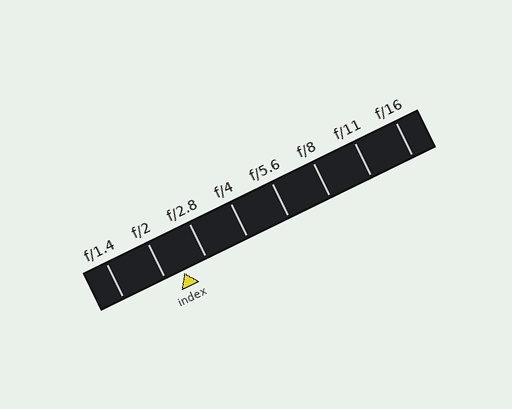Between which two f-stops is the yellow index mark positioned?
The index mark is between f/2 and f/2.8.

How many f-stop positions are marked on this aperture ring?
There are 8 f-stop positions marked.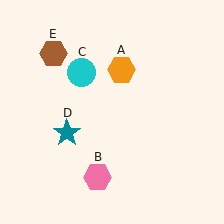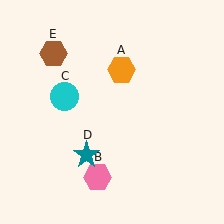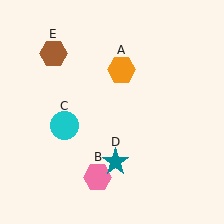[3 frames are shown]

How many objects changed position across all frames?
2 objects changed position: cyan circle (object C), teal star (object D).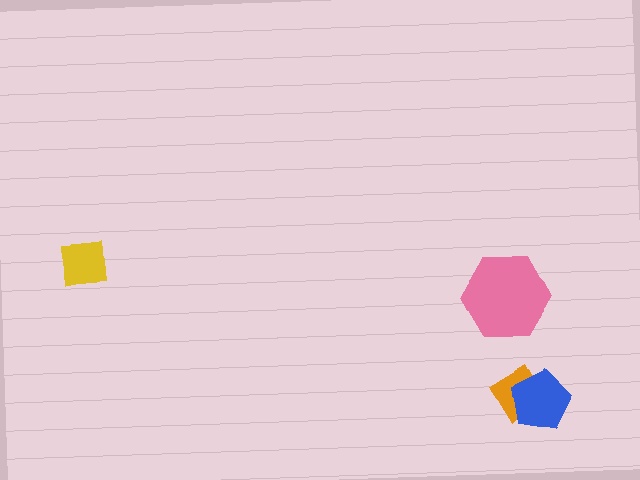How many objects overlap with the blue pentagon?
1 object overlaps with the blue pentagon.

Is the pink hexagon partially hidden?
No, no other shape covers it.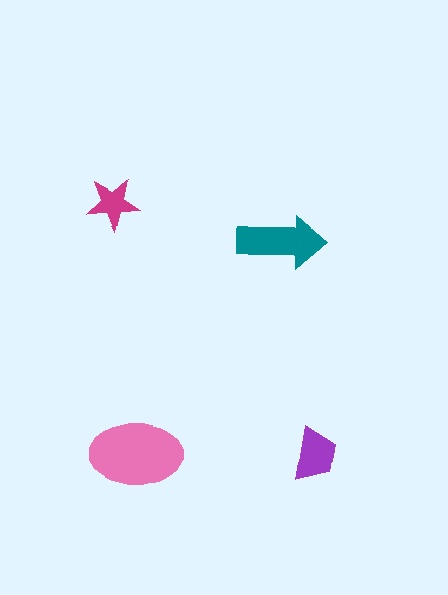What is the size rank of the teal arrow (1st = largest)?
2nd.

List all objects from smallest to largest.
The magenta star, the purple trapezoid, the teal arrow, the pink ellipse.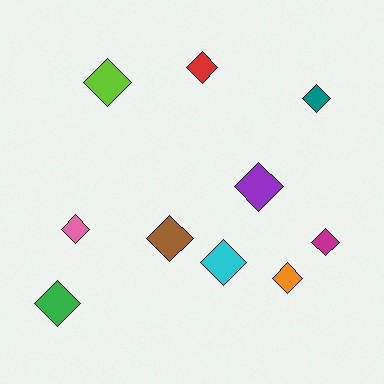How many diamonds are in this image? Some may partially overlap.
There are 10 diamonds.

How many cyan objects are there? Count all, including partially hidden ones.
There is 1 cyan object.